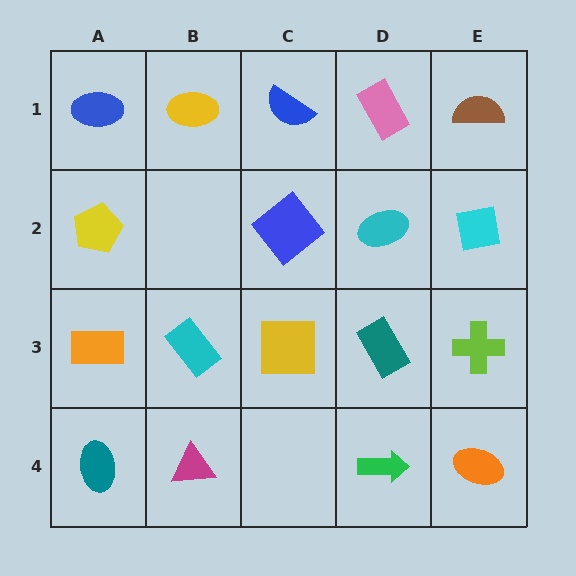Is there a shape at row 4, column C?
No, that cell is empty.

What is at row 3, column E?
A lime cross.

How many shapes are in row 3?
5 shapes.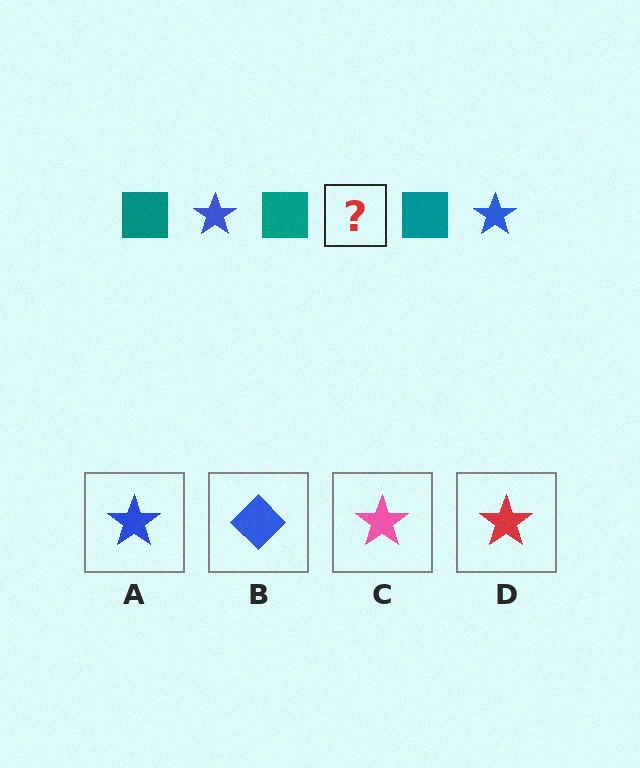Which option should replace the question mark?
Option A.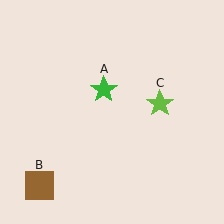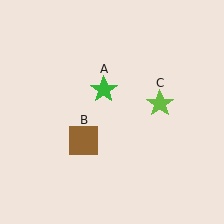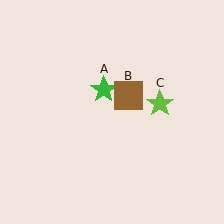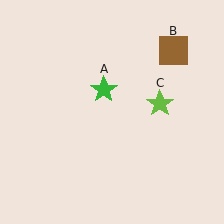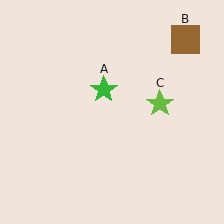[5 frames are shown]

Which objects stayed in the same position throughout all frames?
Green star (object A) and lime star (object C) remained stationary.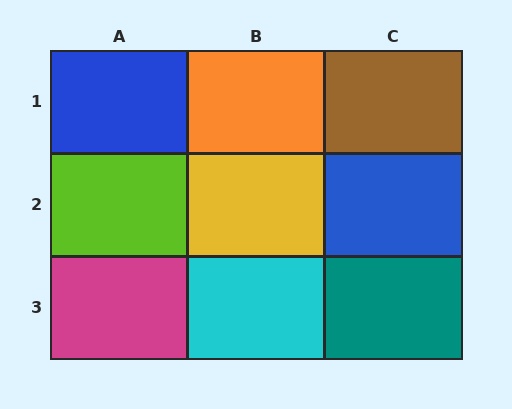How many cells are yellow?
1 cell is yellow.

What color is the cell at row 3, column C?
Teal.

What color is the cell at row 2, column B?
Yellow.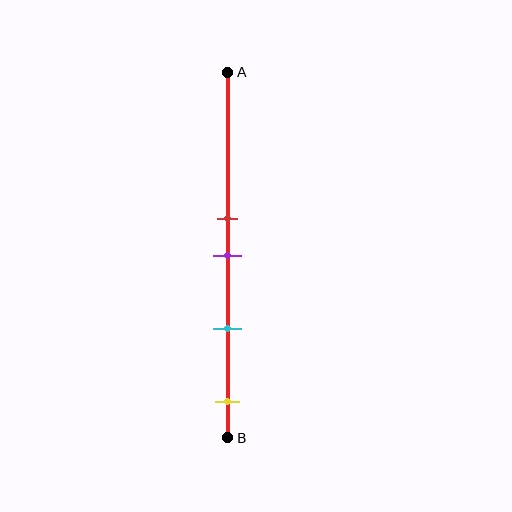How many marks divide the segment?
There are 4 marks dividing the segment.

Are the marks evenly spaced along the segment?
No, the marks are not evenly spaced.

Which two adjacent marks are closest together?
The red and purple marks are the closest adjacent pair.